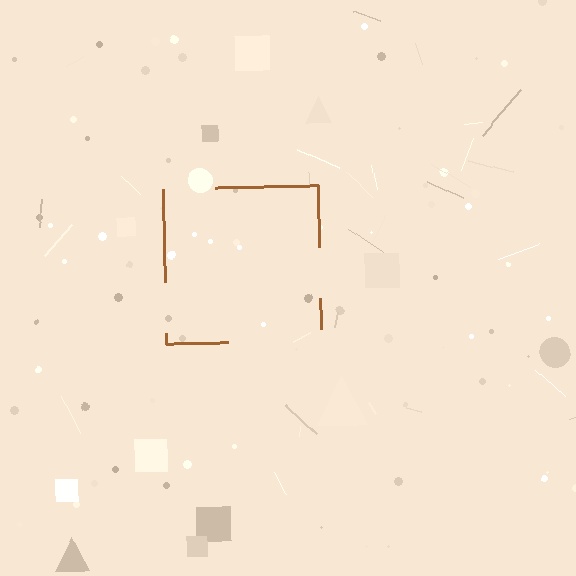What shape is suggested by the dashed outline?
The dashed outline suggests a square.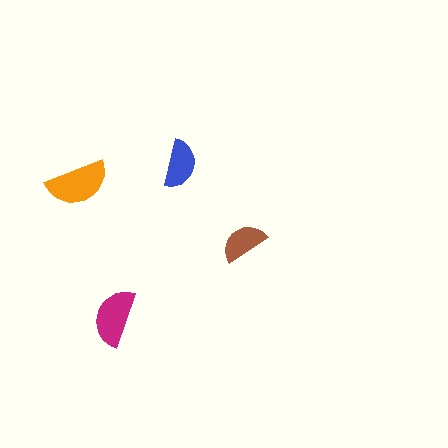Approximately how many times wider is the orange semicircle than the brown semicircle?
About 1.5 times wider.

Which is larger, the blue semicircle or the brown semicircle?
The blue one.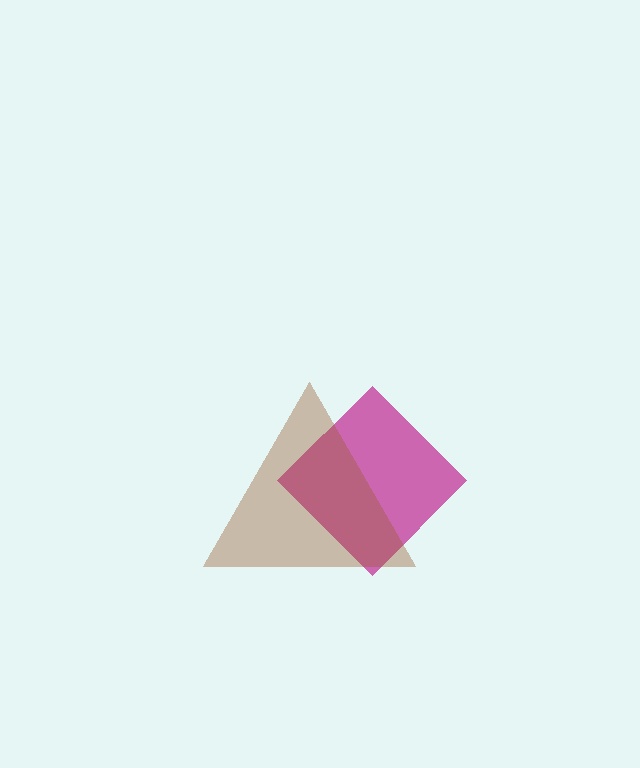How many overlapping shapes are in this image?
There are 2 overlapping shapes in the image.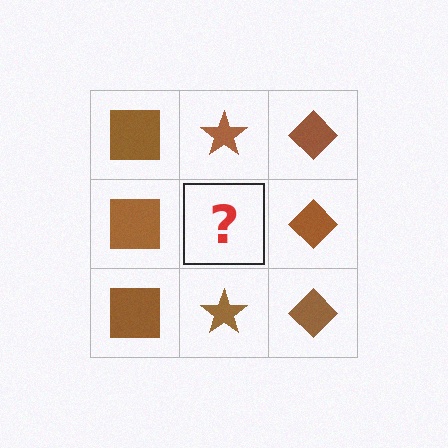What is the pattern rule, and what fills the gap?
The rule is that each column has a consistent shape. The gap should be filled with a brown star.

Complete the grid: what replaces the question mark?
The question mark should be replaced with a brown star.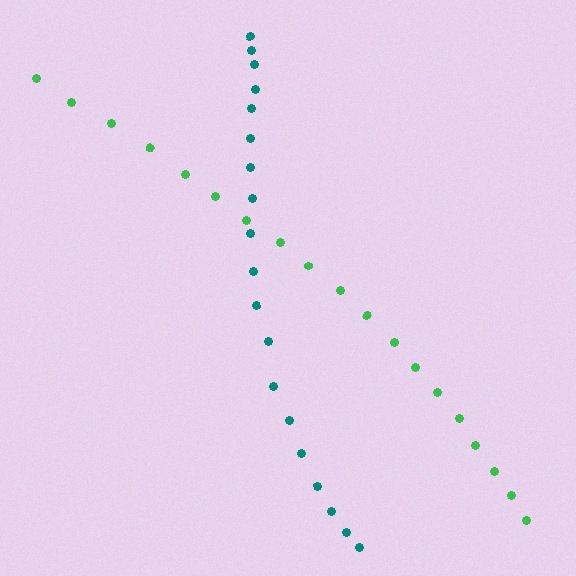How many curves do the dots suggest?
There are 2 distinct paths.